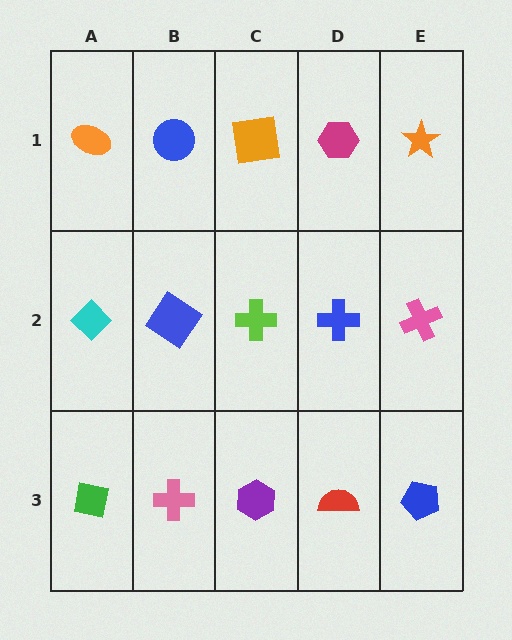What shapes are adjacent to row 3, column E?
A pink cross (row 2, column E), a red semicircle (row 3, column D).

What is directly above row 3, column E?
A pink cross.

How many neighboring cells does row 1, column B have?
3.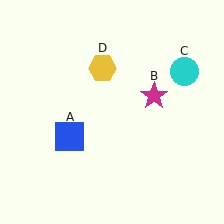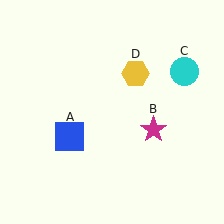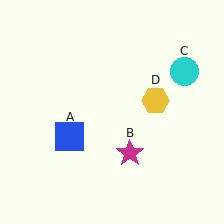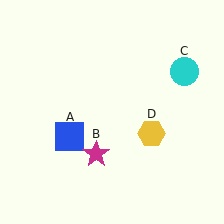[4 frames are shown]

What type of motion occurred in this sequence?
The magenta star (object B), yellow hexagon (object D) rotated clockwise around the center of the scene.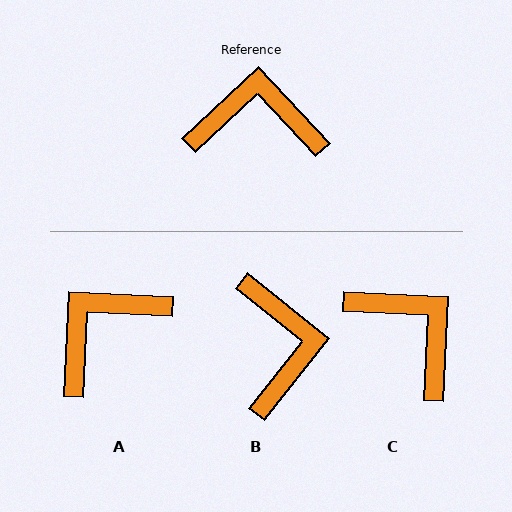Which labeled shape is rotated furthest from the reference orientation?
B, about 82 degrees away.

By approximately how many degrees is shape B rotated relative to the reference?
Approximately 82 degrees clockwise.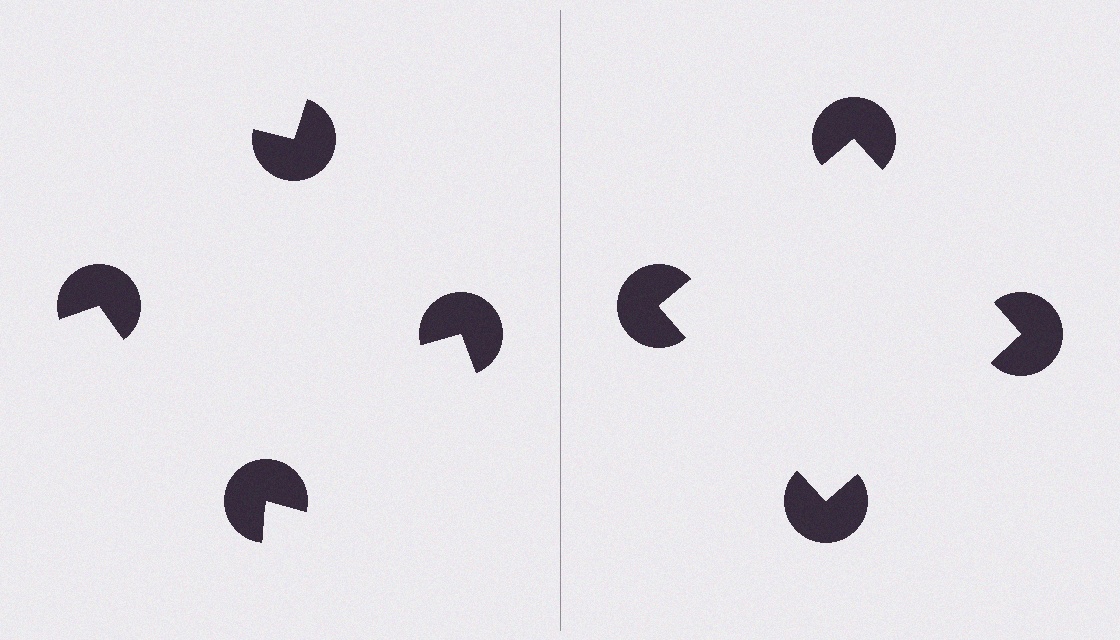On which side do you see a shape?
An illusory square appears on the right side. On the left side the wedge cuts are rotated, so no coherent shape forms.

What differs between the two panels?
The pac-man discs are positioned identically on both sides; only the wedge orientations differ. On the right they align to a square; on the left they are misaligned.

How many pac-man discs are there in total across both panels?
8 — 4 on each side.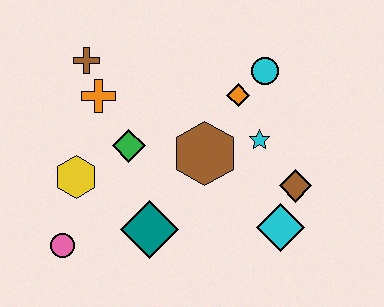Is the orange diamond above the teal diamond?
Yes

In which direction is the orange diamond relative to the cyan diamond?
The orange diamond is above the cyan diamond.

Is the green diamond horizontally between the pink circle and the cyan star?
Yes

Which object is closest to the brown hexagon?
The cyan star is closest to the brown hexagon.